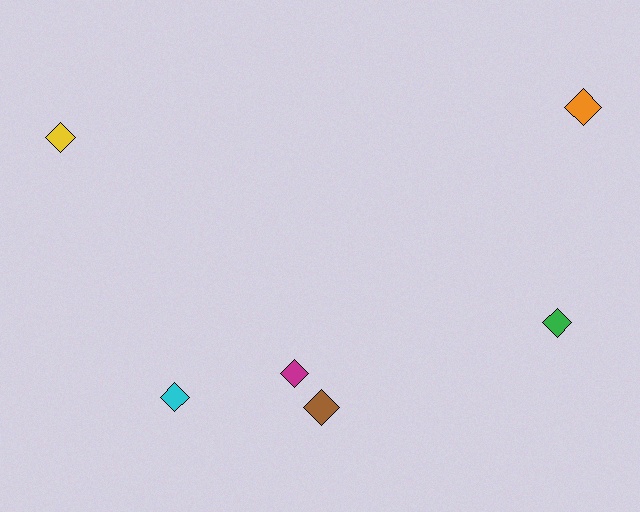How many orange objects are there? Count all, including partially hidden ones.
There is 1 orange object.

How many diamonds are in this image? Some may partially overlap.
There are 6 diamonds.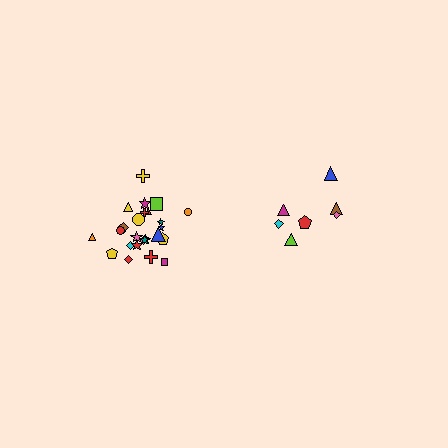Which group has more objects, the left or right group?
The left group.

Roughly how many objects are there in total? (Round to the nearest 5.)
Roughly 30 objects in total.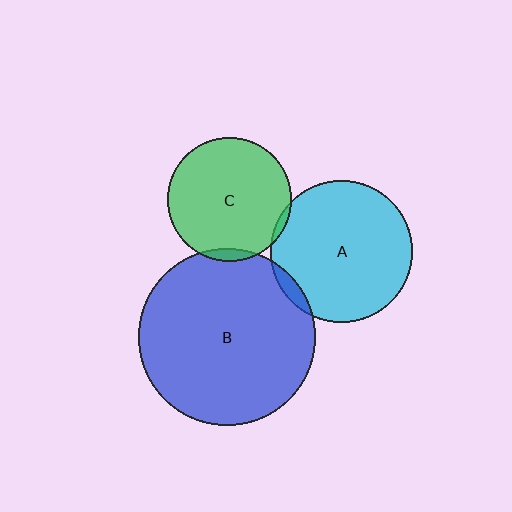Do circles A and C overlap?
Yes.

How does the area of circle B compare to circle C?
Approximately 2.0 times.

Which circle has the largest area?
Circle B (blue).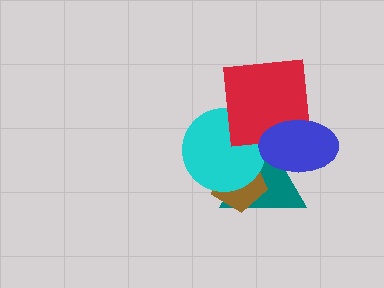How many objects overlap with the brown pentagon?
2 objects overlap with the brown pentagon.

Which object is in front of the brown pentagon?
The cyan circle is in front of the brown pentagon.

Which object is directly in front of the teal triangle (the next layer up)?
The brown pentagon is directly in front of the teal triangle.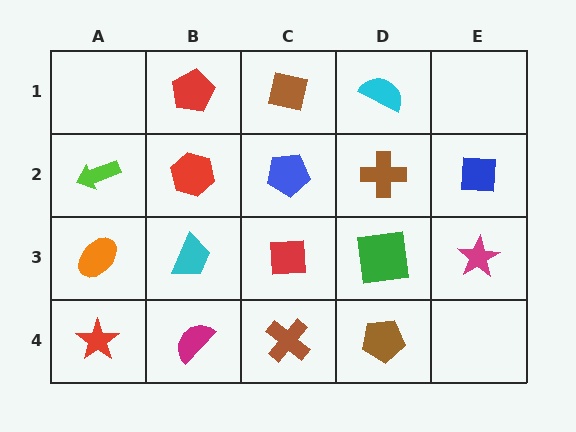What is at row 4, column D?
A brown pentagon.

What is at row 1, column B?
A red pentagon.